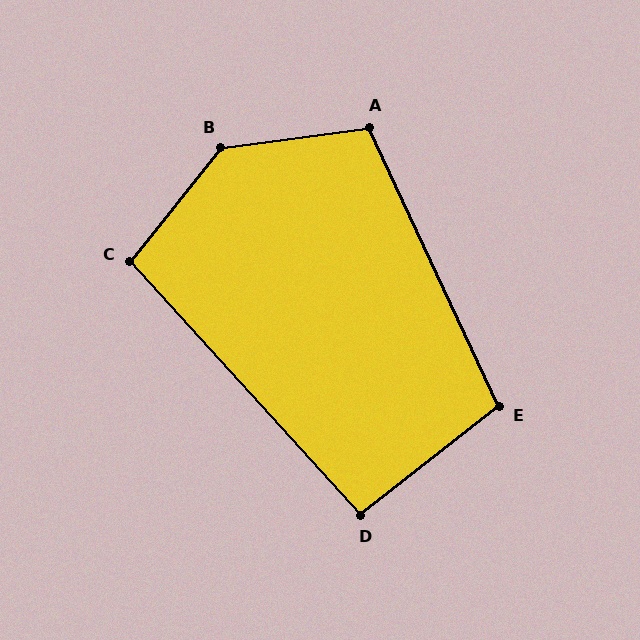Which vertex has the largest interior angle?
B, at approximately 136 degrees.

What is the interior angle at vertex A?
Approximately 107 degrees (obtuse).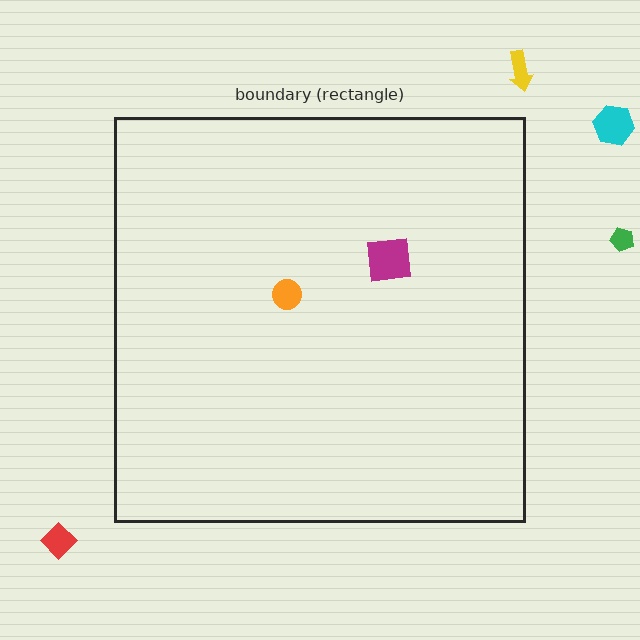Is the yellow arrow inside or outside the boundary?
Outside.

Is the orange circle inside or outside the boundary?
Inside.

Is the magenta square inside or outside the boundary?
Inside.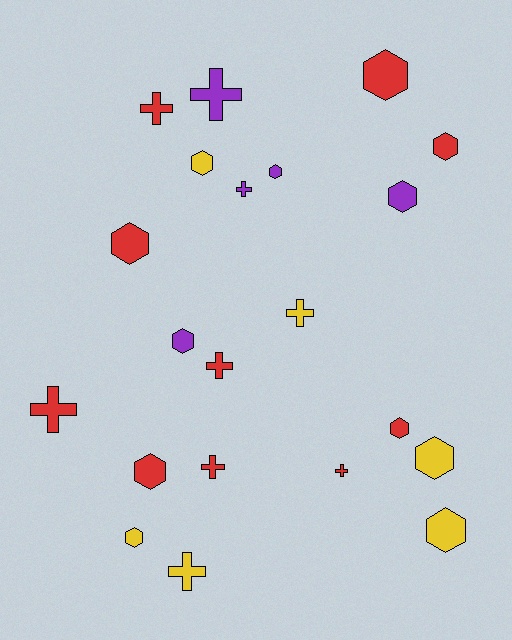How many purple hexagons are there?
There are 3 purple hexagons.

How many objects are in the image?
There are 21 objects.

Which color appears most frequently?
Red, with 10 objects.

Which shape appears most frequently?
Hexagon, with 12 objects.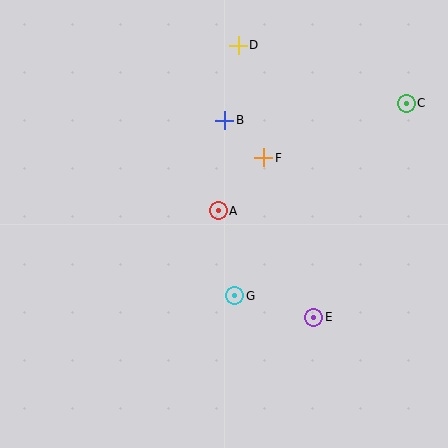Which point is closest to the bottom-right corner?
Point E is closest to the bottom-right corner.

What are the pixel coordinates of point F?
Point F is at (264, 158).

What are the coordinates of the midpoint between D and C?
The midpoint between D and C is at (322, 74).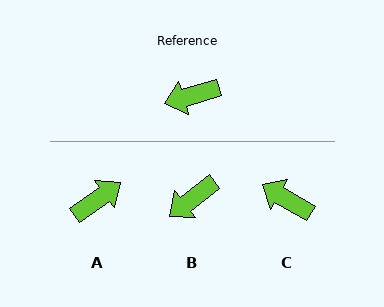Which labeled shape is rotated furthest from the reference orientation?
A, about 161 degrees away.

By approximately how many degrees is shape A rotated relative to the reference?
Approximately 161 degrees clockwise.